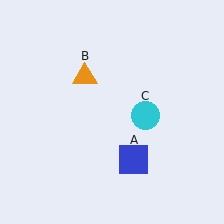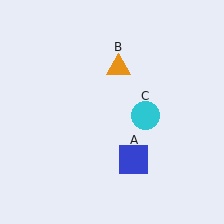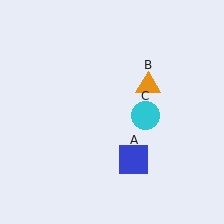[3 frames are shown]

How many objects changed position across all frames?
1 object changed position: orange triangle (object B).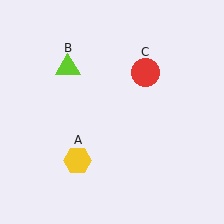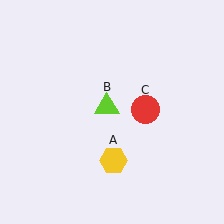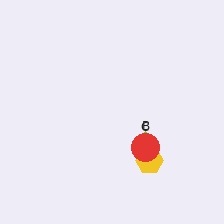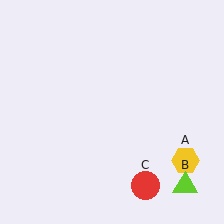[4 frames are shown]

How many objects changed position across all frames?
3 objects changed position: yellow hexagon (object A), lime triangle (object B), red circle (object C).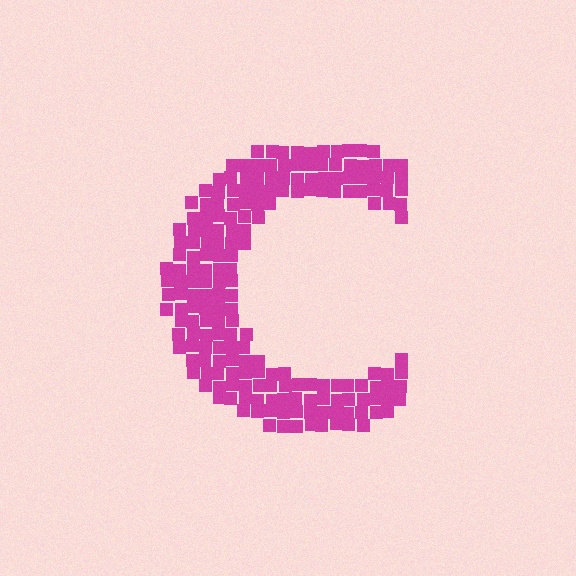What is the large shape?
The large shape is the letter C.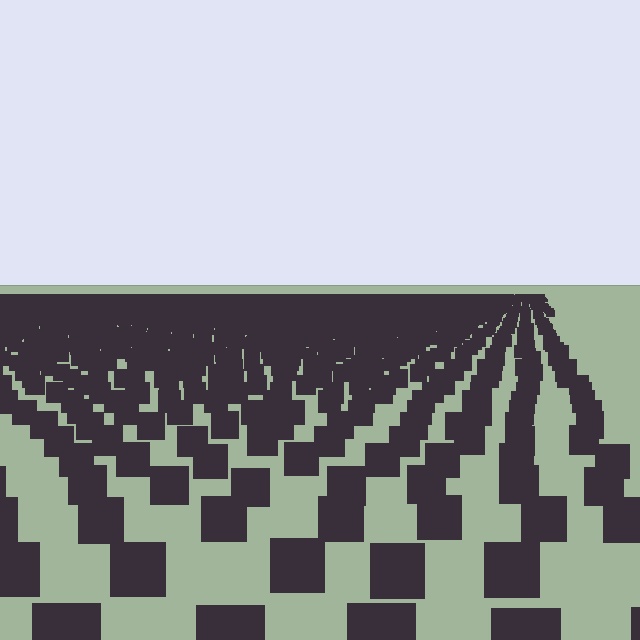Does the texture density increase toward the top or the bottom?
Density increases toward the top.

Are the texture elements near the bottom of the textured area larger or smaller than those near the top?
Larger. Near the bottom, elements are closer to the viewer and appear at a bigger on-screen size.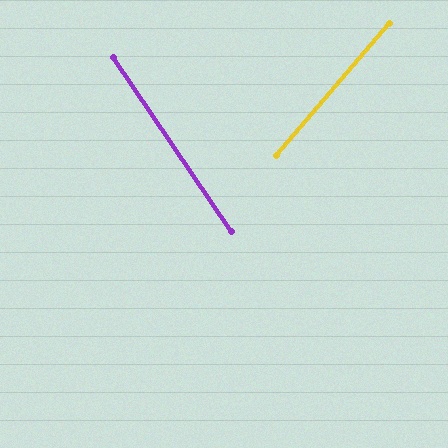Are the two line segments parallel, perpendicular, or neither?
Neither parallel nor perpendicular — they differ by about 75°.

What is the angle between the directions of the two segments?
Approximately 75 degrees.